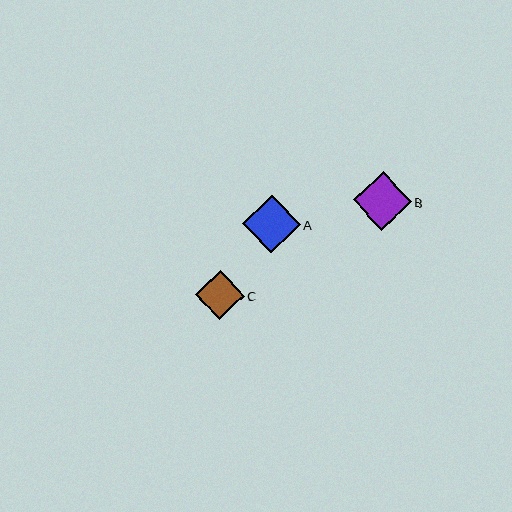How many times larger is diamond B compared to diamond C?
Diamond B is approximately 1.2 times the size of diamond C.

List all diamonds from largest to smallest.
From largest to smallest: B, A, C.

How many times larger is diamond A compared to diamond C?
Diamond A is approximately 1.2 times the size of diamond C.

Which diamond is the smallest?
Diamond C is the smallest with a size of approximately 49 pixels.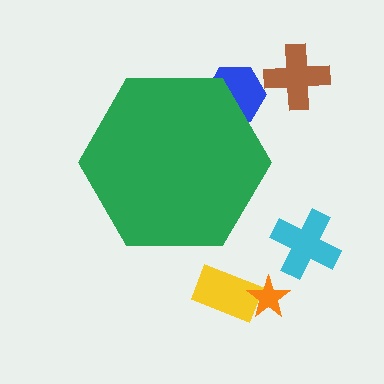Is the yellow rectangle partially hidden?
No, the yellow rectangle is fully visible.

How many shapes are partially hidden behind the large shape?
1 shape is partially hidden.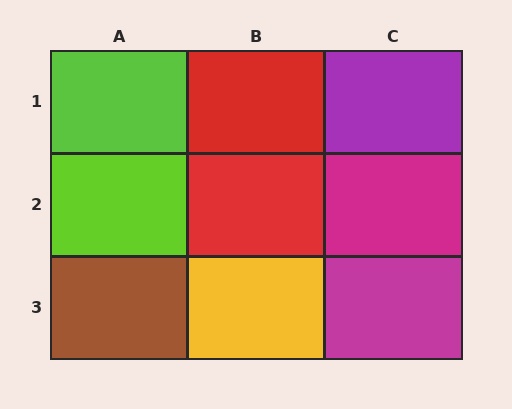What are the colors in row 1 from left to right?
Lime, red, purple.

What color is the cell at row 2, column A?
Lime.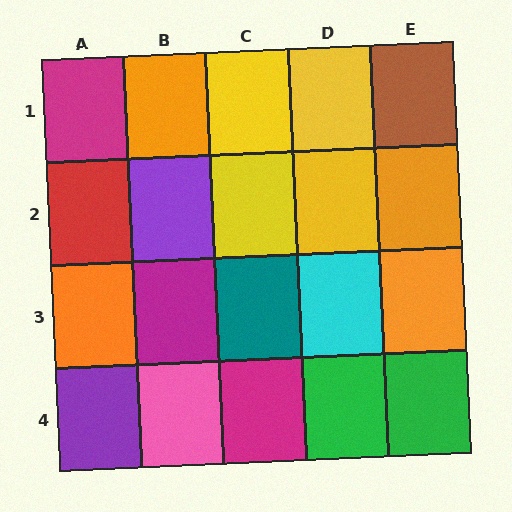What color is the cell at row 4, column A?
Purple.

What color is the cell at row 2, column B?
Purple.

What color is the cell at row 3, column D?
Cyan.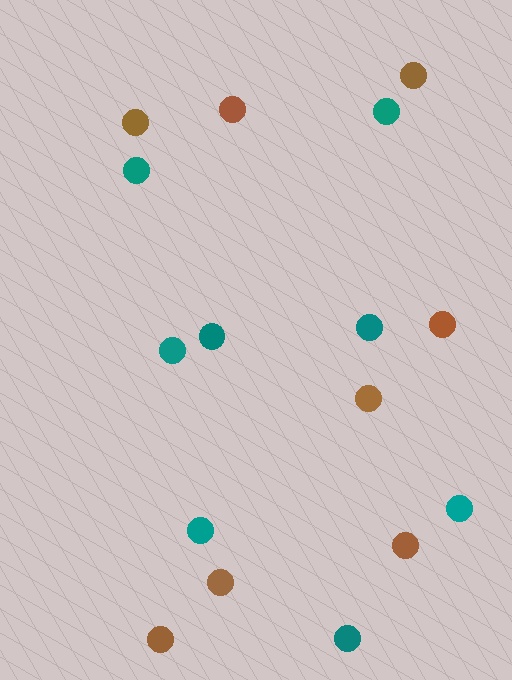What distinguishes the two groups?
There are 2 groups: one group of teal circles (8) and one group of brown circles (8).